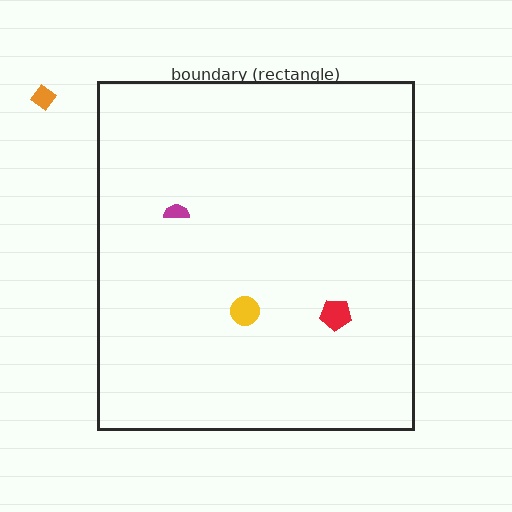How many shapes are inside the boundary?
3 inside, 1 outside.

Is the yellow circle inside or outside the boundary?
Inside.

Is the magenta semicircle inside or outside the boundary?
Inside.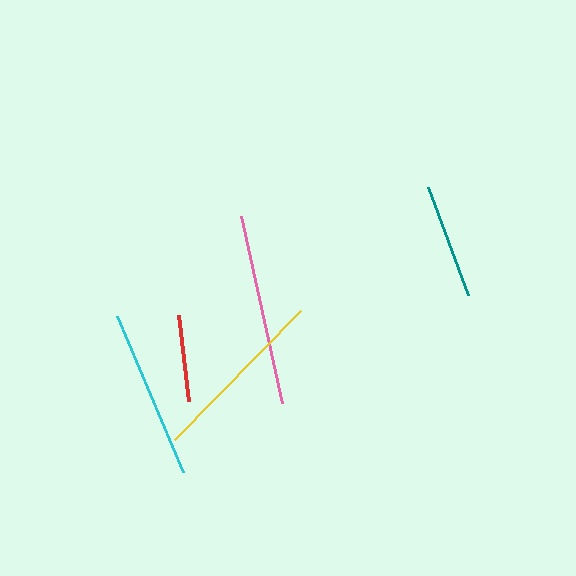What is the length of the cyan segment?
The cyan segment is approximately 169 pixels long.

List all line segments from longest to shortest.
From longest to shortest: pink, yellow, cyan, teal, red.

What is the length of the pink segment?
The pink segment is approximately 191 pixels long.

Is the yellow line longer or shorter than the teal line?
The yellow line is longer than the teal line.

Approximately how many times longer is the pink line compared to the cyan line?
The pink line is approximately 1.1 times the length of the cyan line.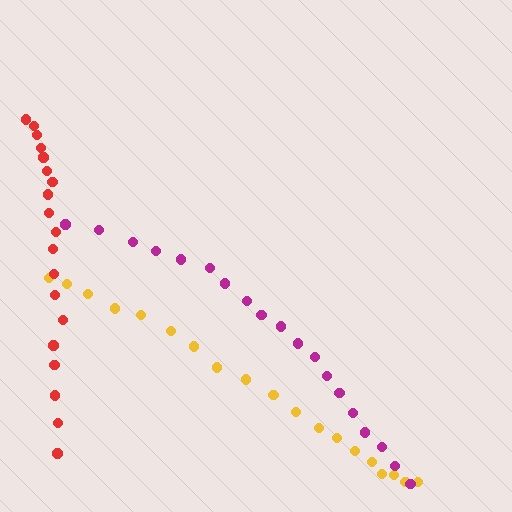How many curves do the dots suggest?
There are 3 distinct paths.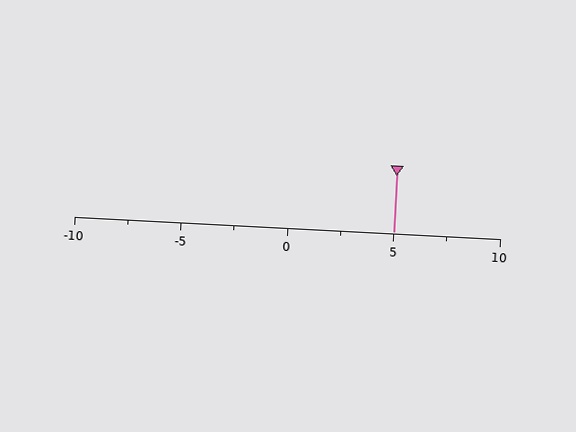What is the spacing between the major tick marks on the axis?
The major ticks are spaced 5 apart.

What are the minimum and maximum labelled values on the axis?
The axis runs from -10 to 10.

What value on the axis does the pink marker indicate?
The marker indicates approximately 5.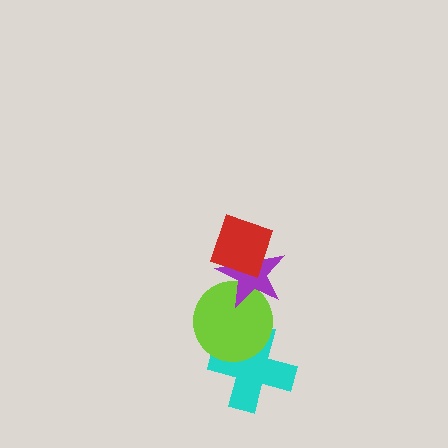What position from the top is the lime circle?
The lime circle is 3rd from the top.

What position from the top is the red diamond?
The red diamond is 1st from the top.